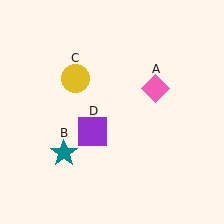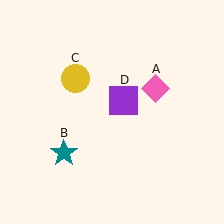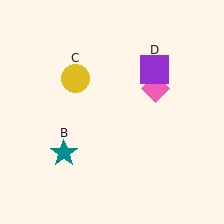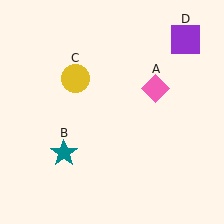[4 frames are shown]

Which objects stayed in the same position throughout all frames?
Pink diamond (object A) and teal star (object B) and yellow circle (object C) remained stationary.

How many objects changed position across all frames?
1 object changed position: purple square (object D).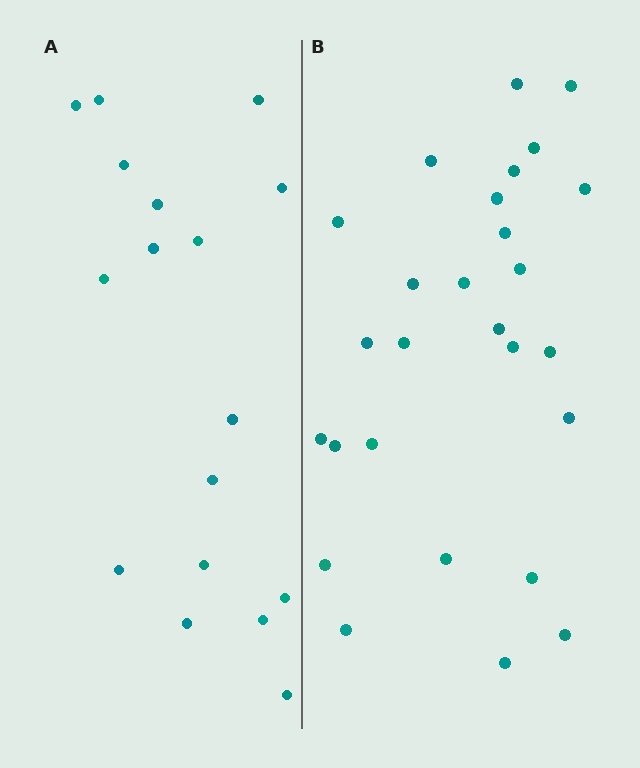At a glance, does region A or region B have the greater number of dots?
Region B (the right region) has more dots.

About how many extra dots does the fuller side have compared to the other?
Region B has roughly 10 or so more dots than region A.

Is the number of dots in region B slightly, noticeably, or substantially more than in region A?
Region B has substantially more. The ratio is roughly 1.6 to 1.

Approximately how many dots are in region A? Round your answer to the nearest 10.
About 20 dots. (The exact count is 17, which rounds to 20.)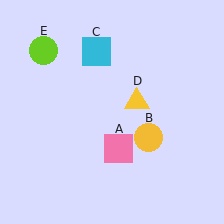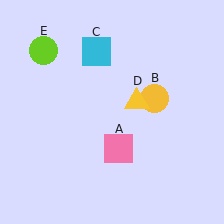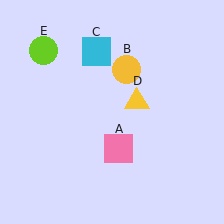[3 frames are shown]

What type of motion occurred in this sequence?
The yellow circle (object B) rotated counterclockwise around the center of the scene.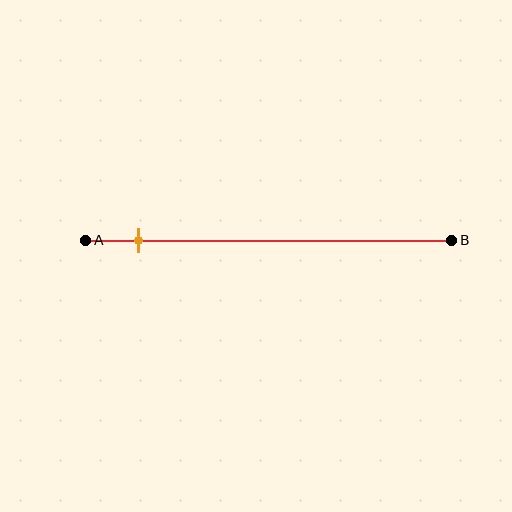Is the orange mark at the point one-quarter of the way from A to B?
No, the mark is at about 15% from A, not at the 25% one-quarter point.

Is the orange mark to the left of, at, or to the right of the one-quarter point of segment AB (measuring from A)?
The orange mark is to the left of the one-quarter point of segment AB.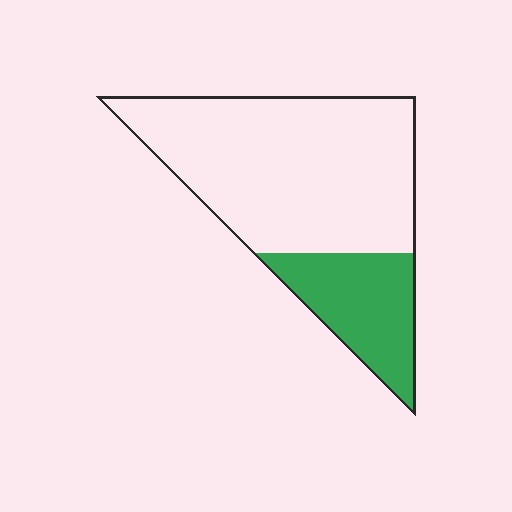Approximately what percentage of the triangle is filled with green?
Approximately 25%.